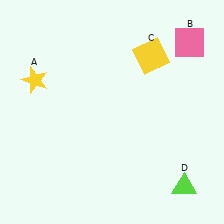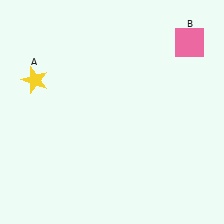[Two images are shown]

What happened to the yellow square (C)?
The yellow square (C) was removed in Image 2. It was in the top-right area of Image 1.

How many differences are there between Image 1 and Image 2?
There are 2 differences between the two images.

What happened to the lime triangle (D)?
The lime triangle (D) was removed in Image 2. It was in the bottom-right area of Image 1.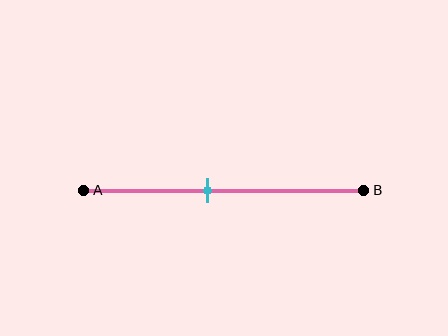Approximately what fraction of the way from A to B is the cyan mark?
The cyan mark is approximately 45% of the way from A to B.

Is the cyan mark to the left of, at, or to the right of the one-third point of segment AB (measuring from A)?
The cyan mark is to the right of the one-third point of segment AB.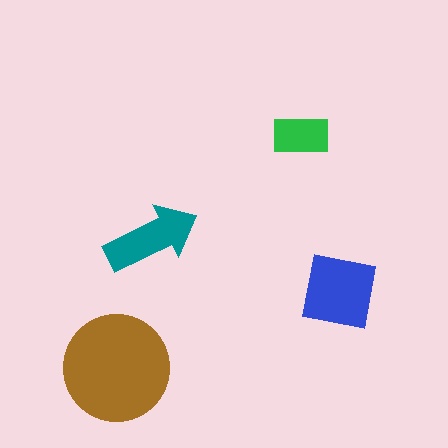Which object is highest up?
The green rectangle is topmost.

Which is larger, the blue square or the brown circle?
The brown circle.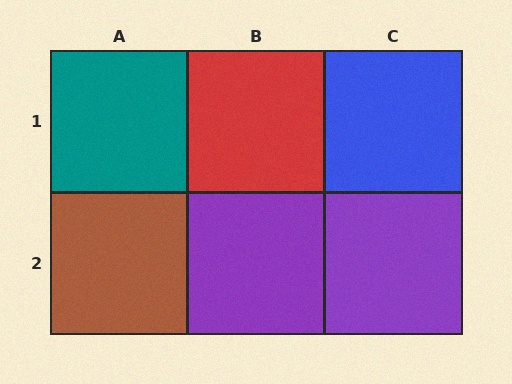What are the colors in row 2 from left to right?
Brown, purple, purple.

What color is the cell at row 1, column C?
Blue.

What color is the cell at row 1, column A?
Teal.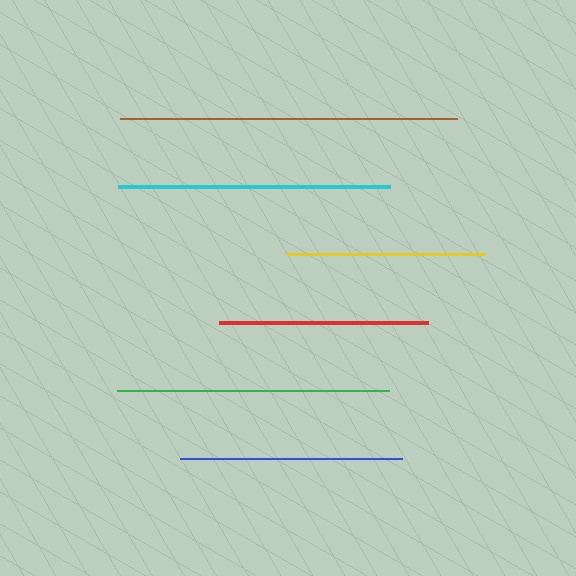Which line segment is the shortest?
The yellow line is the shortest at approximately 197 pixels.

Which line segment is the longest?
The brown line is the longest at approximately 337 pixels.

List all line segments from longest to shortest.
From longest to shortest: brown, green, cyan, blue, red, yellow.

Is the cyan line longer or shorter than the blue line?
The cyan line is longer than the blue line.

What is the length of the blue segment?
The blue segment is approximately 222 pixels long.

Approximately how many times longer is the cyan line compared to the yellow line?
The cyan line is approximately 1.4 times the length of the yellow line.